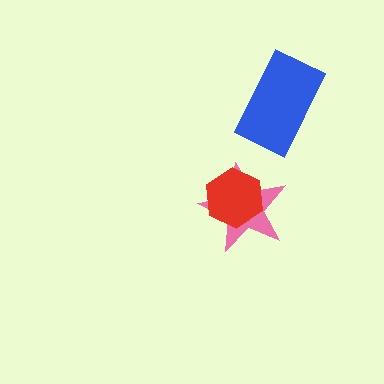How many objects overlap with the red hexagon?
1 object overlaps with the red hexagon.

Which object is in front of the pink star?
The red hexagon is in front of the pink star.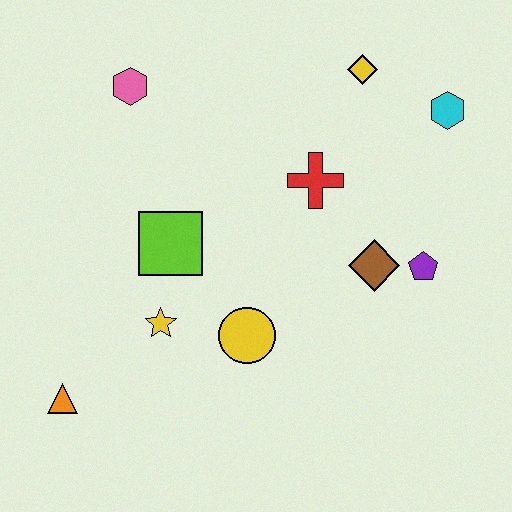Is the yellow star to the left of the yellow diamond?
Yes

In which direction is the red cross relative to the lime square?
The red cross is to the right of the lime square.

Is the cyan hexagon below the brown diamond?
No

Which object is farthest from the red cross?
The orange triangle is farthest from the red cross.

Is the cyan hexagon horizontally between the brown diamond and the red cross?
No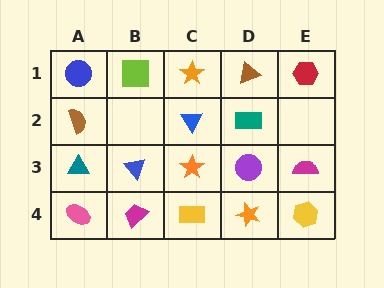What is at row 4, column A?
A pink ellipse.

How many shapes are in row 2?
3 shapes.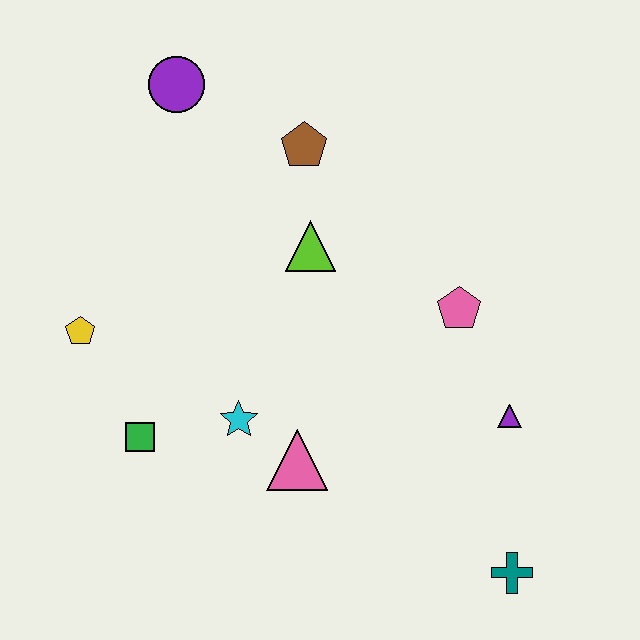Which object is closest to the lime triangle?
The brown pentagon is closest to the lime triangle.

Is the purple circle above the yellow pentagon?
Yes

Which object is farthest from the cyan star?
The purple circle is farthest from the cyan star.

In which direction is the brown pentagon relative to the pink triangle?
The brown pentagon is above the pink triangle.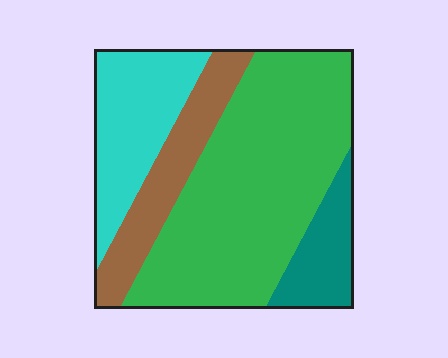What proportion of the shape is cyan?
Cyan takes up less than a quarter of the shape.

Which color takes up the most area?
Green, at roughly 55%.